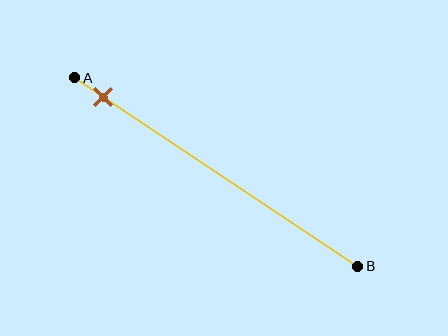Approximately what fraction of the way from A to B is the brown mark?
The brown mark is approximately 10% of the way from A to B.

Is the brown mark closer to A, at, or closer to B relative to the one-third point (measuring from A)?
The brown mark is closer to point A than the one-third point of segment AB.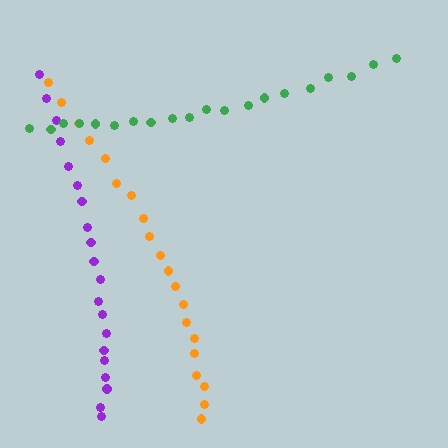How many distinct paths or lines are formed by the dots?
There are 3 distinct paths.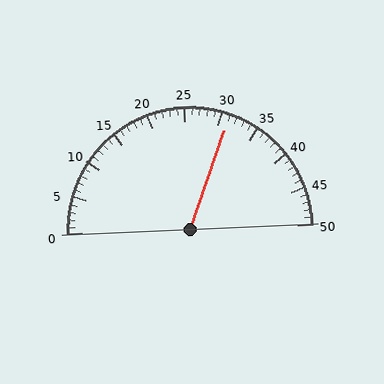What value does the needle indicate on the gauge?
The needle indicates approximately 31.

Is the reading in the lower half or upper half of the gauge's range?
The reading is in the upper half of the range (0 to 50).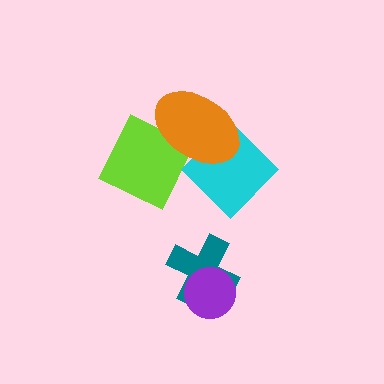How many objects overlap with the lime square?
1 object overlaps with the lime square.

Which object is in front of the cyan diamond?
The orange ellipse is in front of the cyan diamond.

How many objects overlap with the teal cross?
1 object overlaps with the teal cross.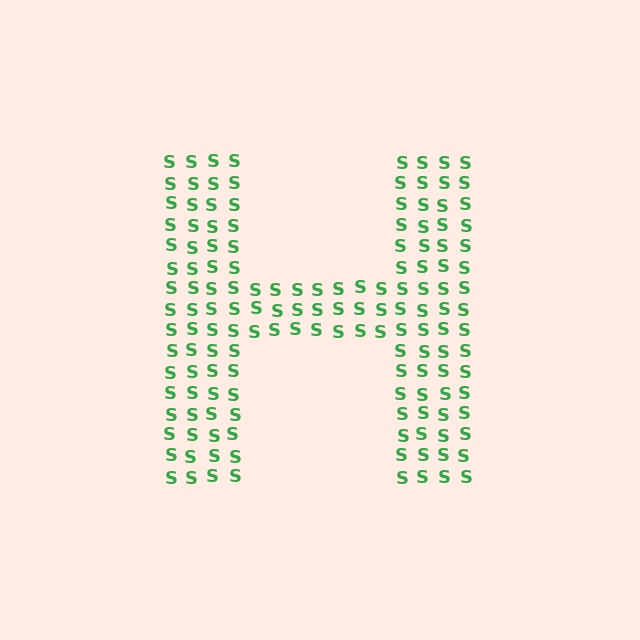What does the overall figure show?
The overall figure shows the letter H.